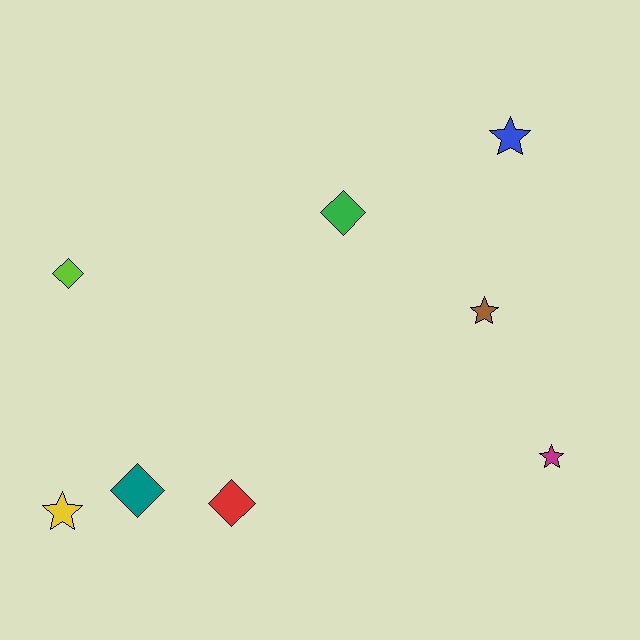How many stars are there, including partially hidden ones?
There are 4 stars.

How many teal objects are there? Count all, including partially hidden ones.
There is 1 teal object.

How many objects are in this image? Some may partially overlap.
There are 8 objects.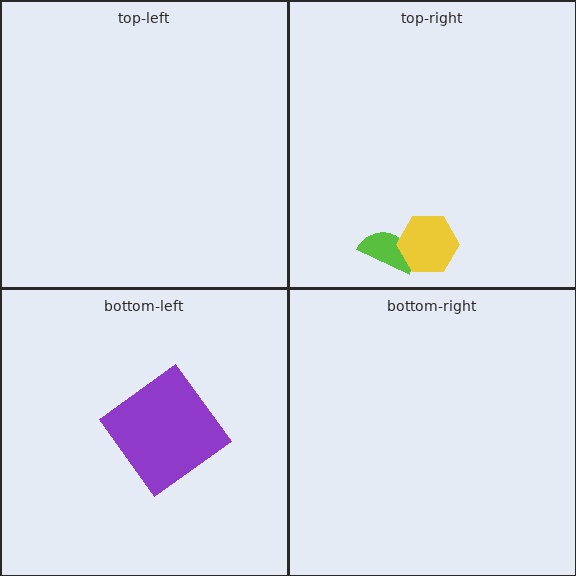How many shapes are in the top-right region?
2.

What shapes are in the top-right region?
The lime semicircle, the yellow hexagon.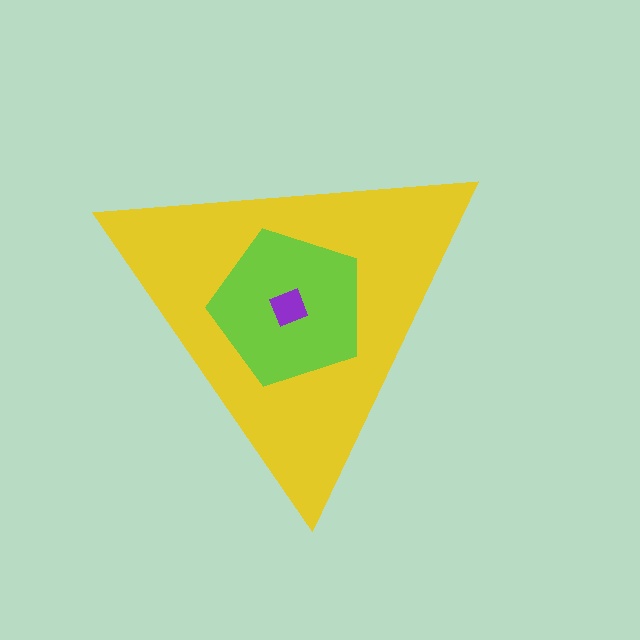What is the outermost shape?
The yellow triangle.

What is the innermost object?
The purple diamond.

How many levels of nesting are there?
3.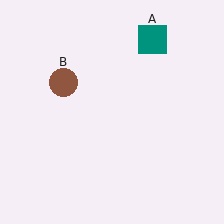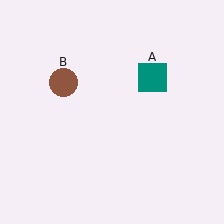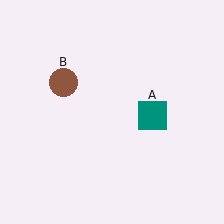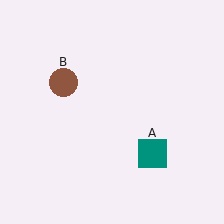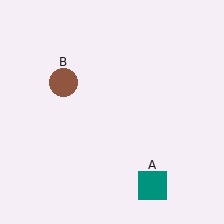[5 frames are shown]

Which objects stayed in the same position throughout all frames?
Brown circle (object B) remained stationary.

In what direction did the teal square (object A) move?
The teal square (object A) moved down.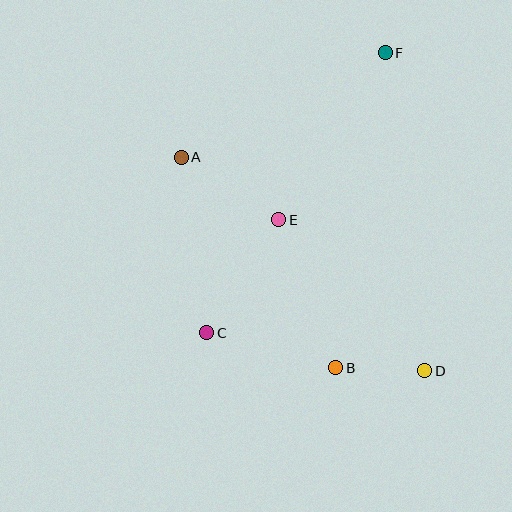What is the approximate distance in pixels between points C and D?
The distance between C and D is approximately 222 pixels.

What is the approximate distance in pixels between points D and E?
The distance between D and E is approximately 210 pixels.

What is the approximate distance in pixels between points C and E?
The distance between C and E is approximately 134 pixels.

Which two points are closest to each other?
Points B and D are closest to each other.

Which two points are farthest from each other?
Points C and F are farthest from each other.